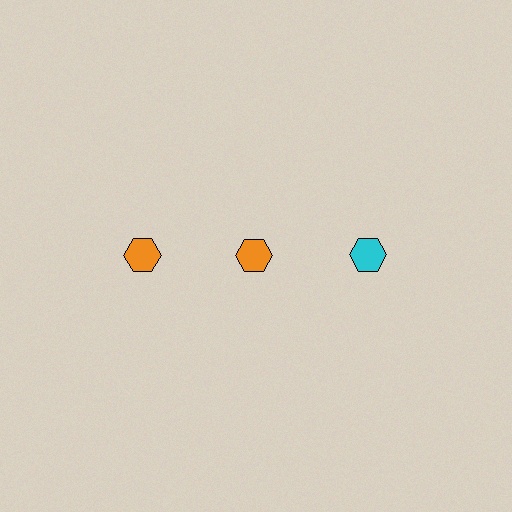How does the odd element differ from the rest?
It has a different color: cyan instead of orange.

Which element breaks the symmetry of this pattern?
The cyan hexagon in the top row, center column breaks the symmetry. All other shapes are orange hexagons.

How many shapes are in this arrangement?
There are 3 shapes arranged in a grid pattern.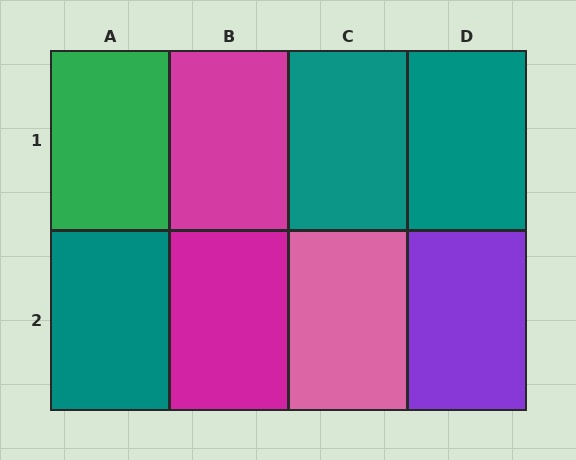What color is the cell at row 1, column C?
Teal.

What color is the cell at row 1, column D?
Teal.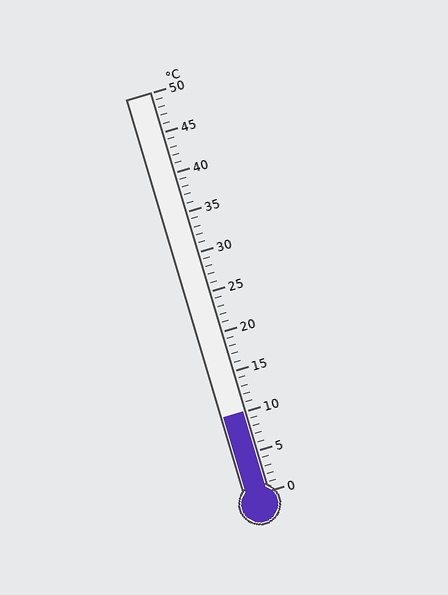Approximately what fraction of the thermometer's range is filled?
The thermometer is filled to approximately 20% of its range.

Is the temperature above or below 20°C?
The temperature is below 20°C.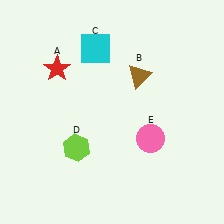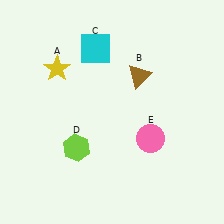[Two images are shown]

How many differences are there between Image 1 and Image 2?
There is 1 difference between the two images.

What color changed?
The star (A) changed from red in Image 1 to yellow in Image 2.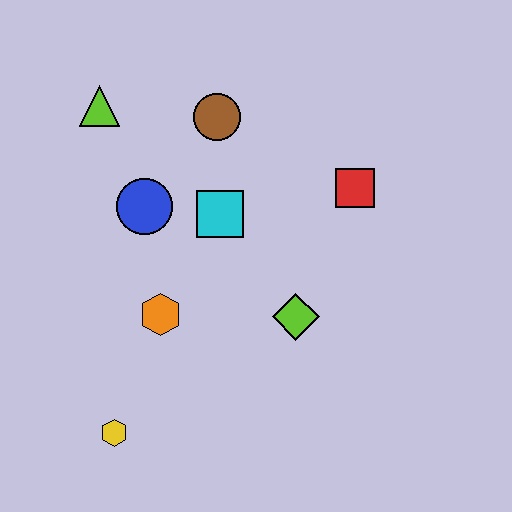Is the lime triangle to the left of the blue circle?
Yes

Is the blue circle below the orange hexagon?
No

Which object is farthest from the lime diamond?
The lime triangle is farthest from the lime diamond.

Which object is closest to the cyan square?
The blue circle is closest to the cyan square.